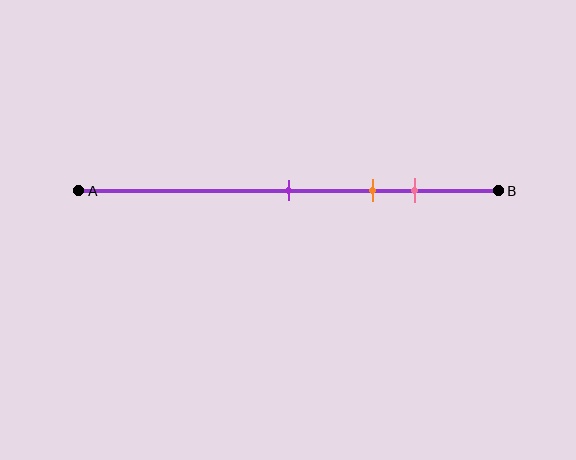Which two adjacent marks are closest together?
The orange and pink marks are the closest adjacent pair.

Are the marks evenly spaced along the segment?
Yes, the marks are approximately evenly spaced.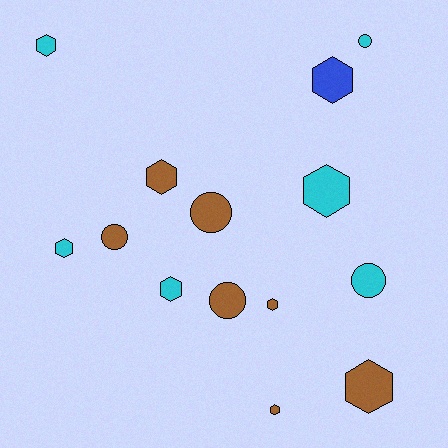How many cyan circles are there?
There are 2 cyan circles.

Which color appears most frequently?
Brown, with 7 objects.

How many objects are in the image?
There are 14 objects.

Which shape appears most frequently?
Hexagon, with 9 objects.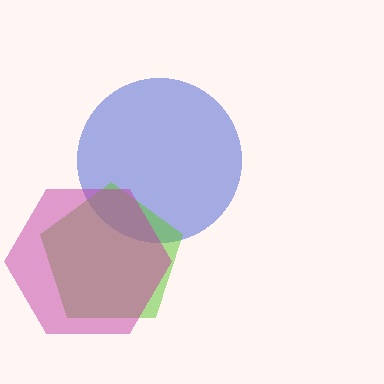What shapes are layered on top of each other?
The layered shapes are: a blue circle, a lime pentagon, a magenta hexagon.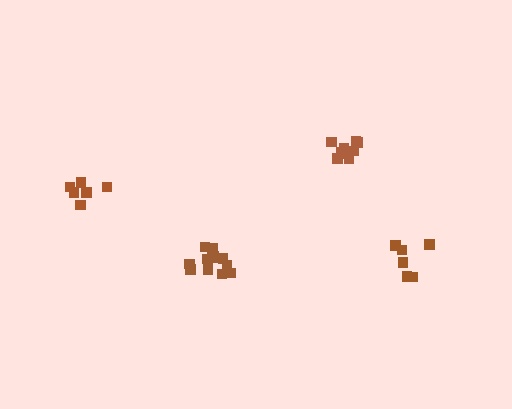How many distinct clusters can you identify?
There are 4 distinct clusters.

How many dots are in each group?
Group 1: 9 dots, Group 2: 12 dots, Group 3: 6 dots, Group 4: 6 dots (33 total).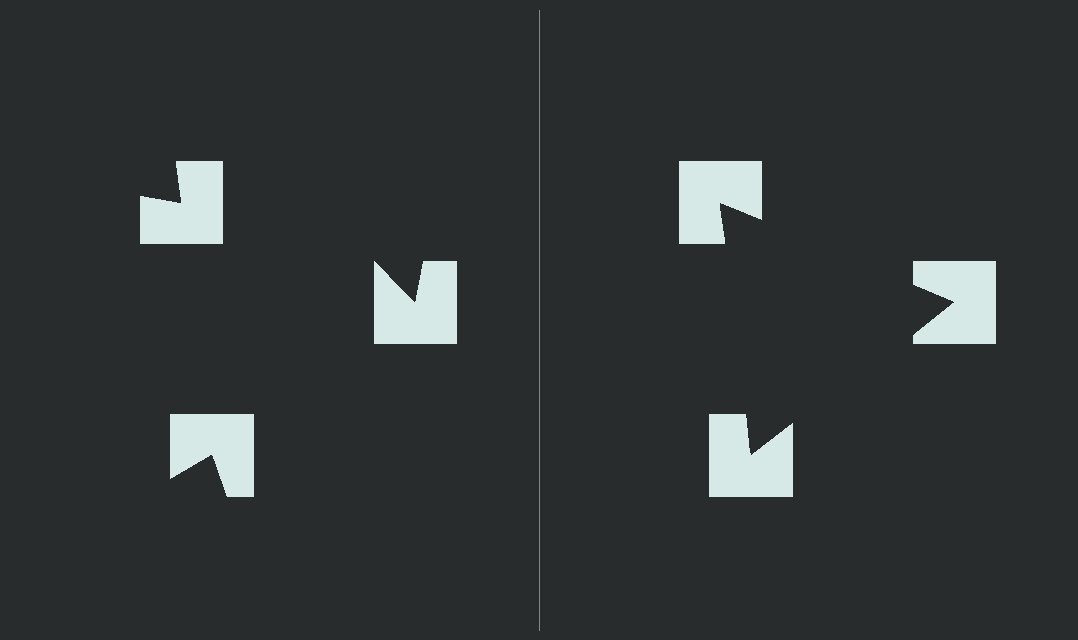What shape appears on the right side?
An illusory triangle.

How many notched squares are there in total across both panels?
6 — 3 on each side.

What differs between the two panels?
The notched squares are positioned identically on both sides; only the wedge orientations differ. On the right they align to a triangle; on the left they are misaligned.